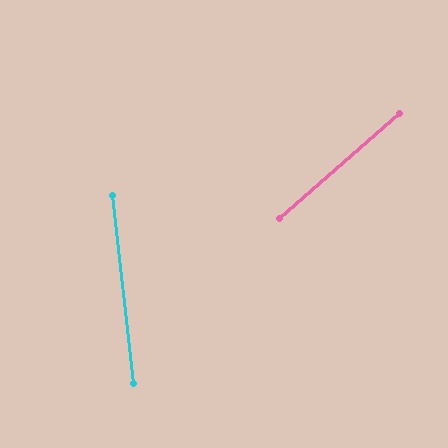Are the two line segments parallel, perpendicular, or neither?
Neither parallel nor perpendicular — they differ by about 55°.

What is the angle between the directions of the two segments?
Approximately 55 degrees.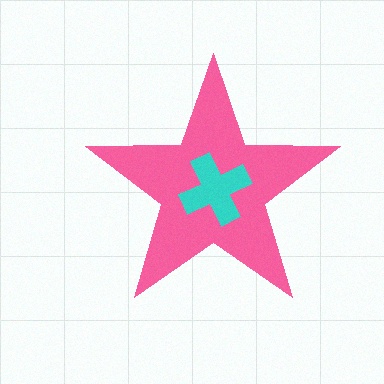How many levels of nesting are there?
2.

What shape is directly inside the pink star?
The cyan cross.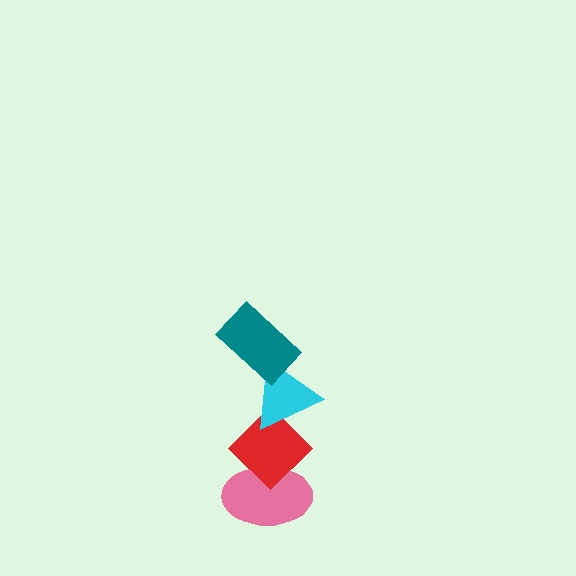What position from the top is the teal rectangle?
The teal rectangle is 1st from the top.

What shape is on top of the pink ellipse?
The red diamond is on top of the pink ellipse.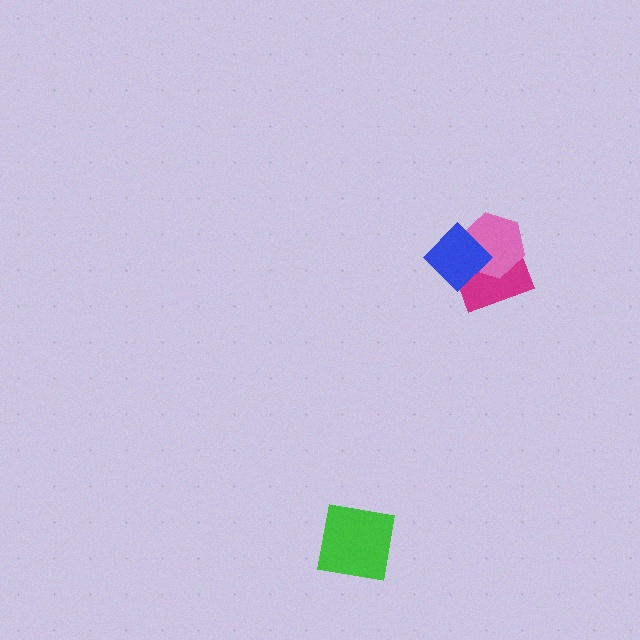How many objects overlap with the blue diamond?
2 objects overlap with the blue diamond.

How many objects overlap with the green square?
0 objects overlap with the green square.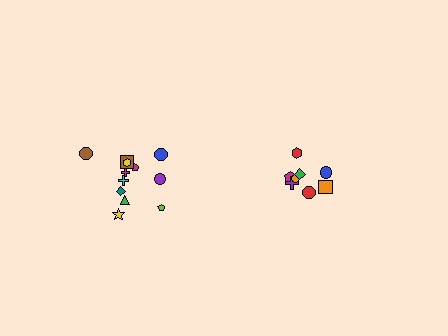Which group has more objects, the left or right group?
The left group.